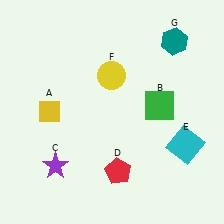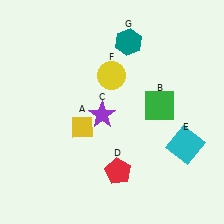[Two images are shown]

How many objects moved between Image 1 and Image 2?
3 objects moved between the two images.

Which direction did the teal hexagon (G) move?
The teal hexagon (G) moved left.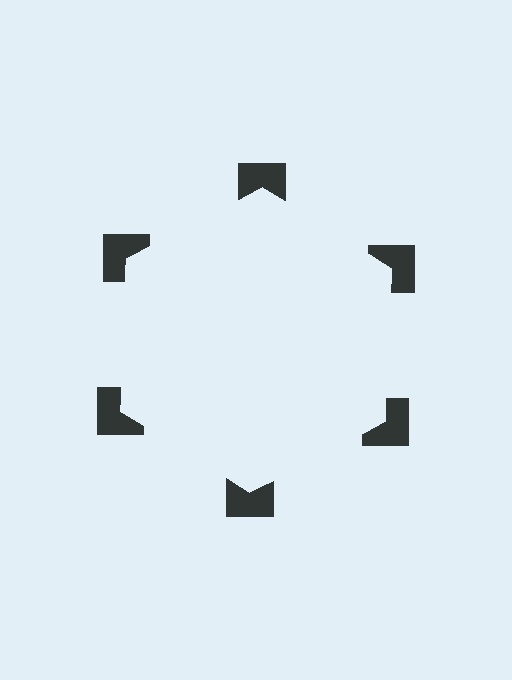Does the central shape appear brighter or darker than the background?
It typically appears slightly brighter than the background, even though no actual brightness change is drawn.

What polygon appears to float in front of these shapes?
An illusory hexagon — its edges are inferred from the aligned wedge cuts in the notched squares, not physically drawn.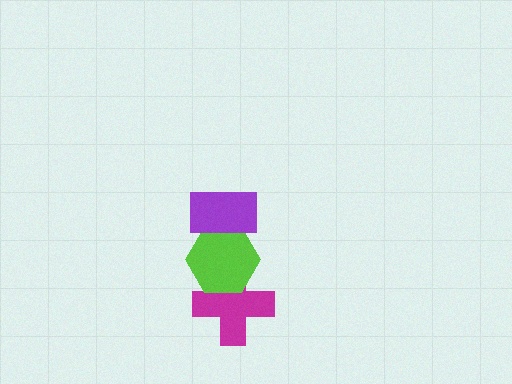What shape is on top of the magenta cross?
The lime hexagon is on top of the magenta cross.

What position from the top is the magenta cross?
The magenta cross is 3rd from the top.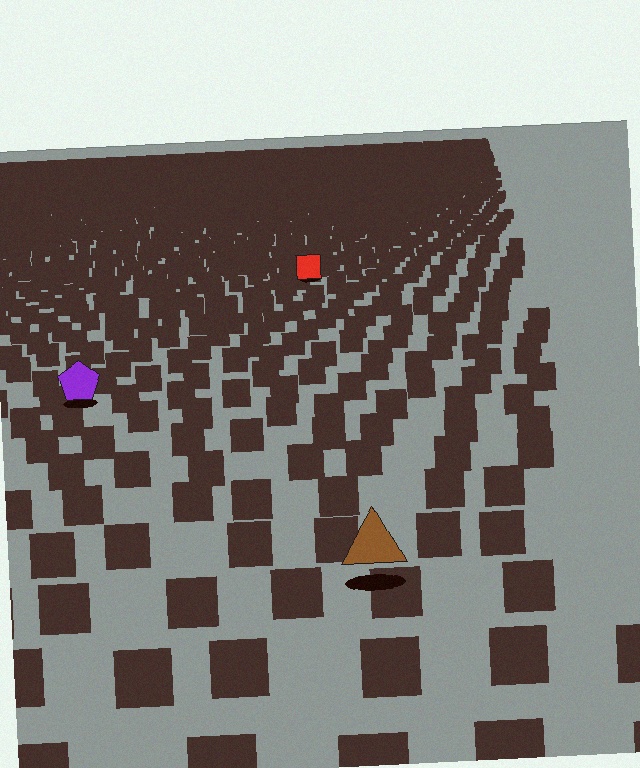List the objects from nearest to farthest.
From nearest to farthest: the brown triangle, the purple pentagon, the red square.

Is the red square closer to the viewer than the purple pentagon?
No. The purple pentagon is closer — you can tell from the texture gradient: the ground texture is coarser near it.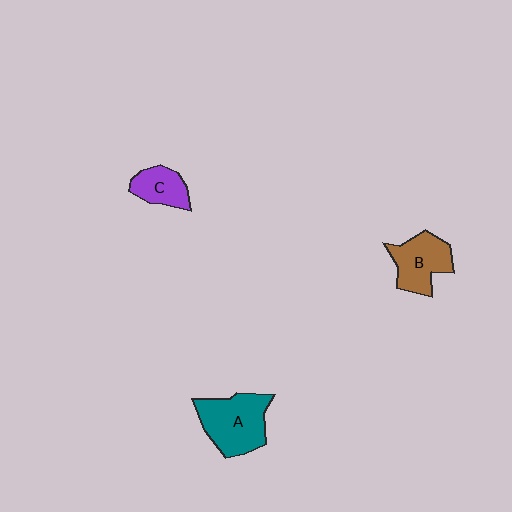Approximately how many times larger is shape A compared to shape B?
Approximately 1.3 times.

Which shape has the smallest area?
Shape C (purple).